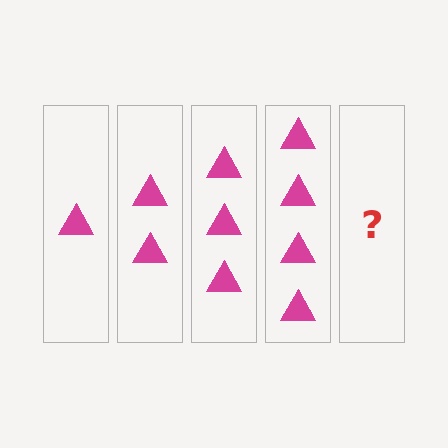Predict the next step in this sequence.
The next step is 5 triangles.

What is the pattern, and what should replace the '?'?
The pattern is that each step adds one more triangle. The '?' should be 5 triangles.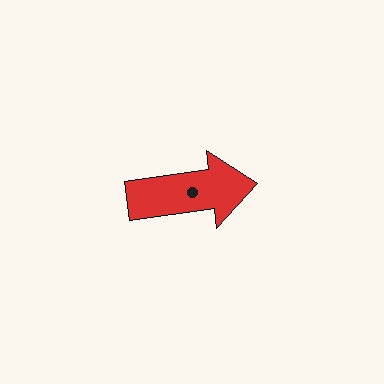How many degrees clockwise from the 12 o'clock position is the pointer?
Approximately 82 degrees.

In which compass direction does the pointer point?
East.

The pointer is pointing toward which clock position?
Roughly 3 o'clock.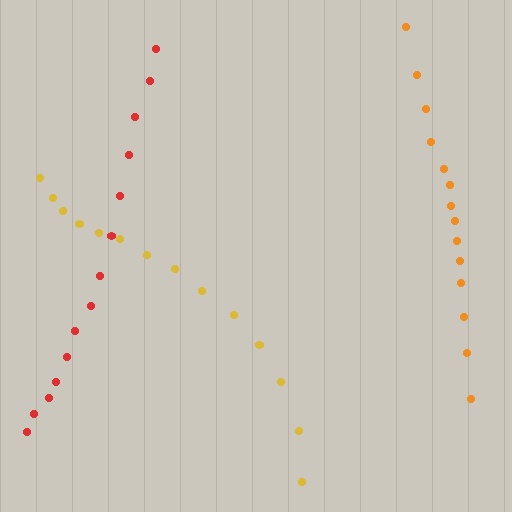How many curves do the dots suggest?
There are 3 distinct paths.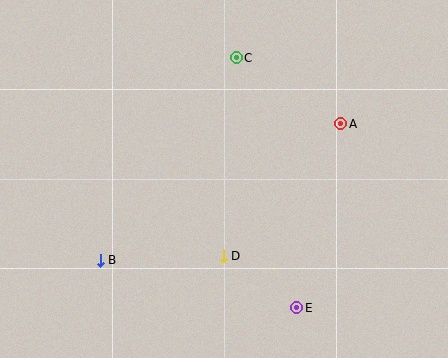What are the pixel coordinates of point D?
Point D is at (223, 256).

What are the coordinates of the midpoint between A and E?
The midpoint between A and E is at (319, 216).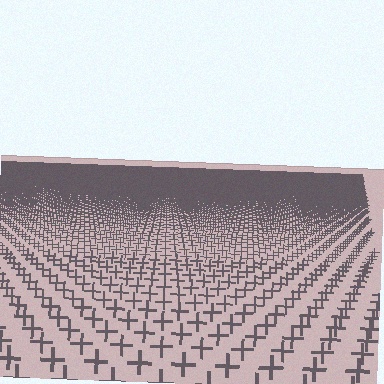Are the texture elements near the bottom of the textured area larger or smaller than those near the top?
Larger. Near the bottom, elements are closer to the viewer and appear at a bigger on-screen size.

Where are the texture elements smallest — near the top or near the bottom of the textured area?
Near the top.